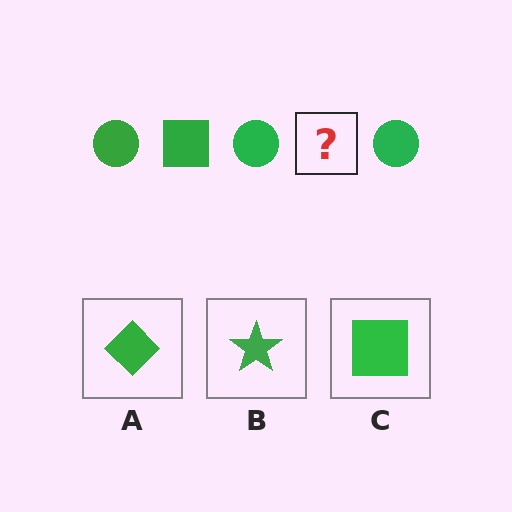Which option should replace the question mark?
Option C.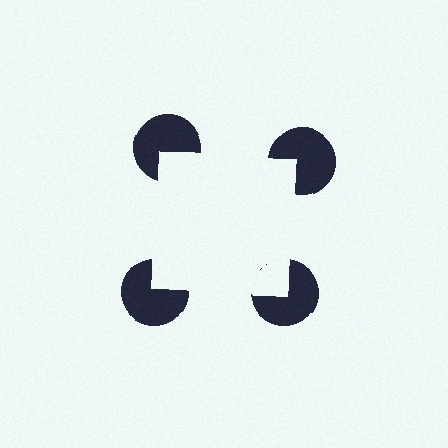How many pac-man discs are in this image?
There are 4 — one at each vertex of the illusory square.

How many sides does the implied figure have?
4 sides.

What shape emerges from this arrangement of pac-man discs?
An illusory square — its edges are inferred from the aligned wedge cuts in the pac-man discs, not physically drawn.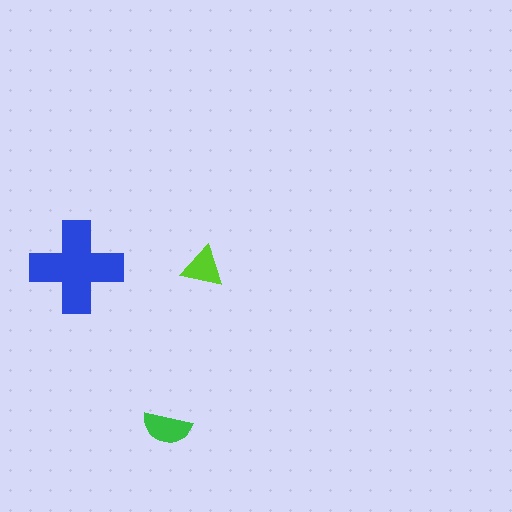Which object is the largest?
The blue cross.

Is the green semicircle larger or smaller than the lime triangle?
Larger.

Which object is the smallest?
The lime triangle.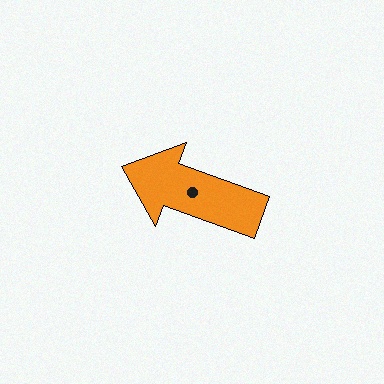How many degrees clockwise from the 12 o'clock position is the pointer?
Approximately 290 degrees.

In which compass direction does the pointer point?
West.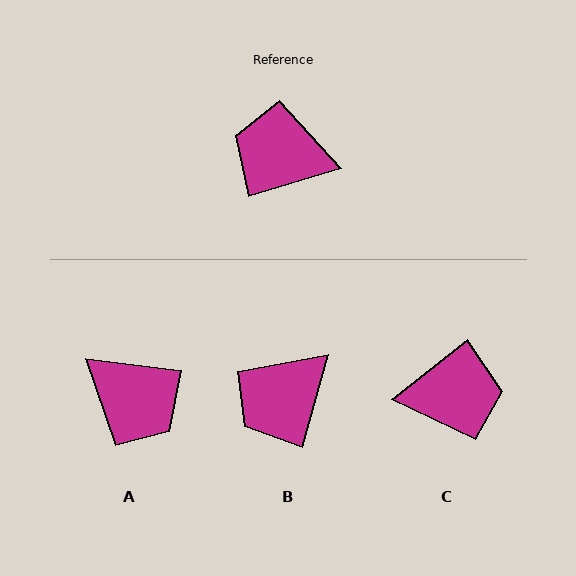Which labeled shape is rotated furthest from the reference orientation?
C, about 158 degrees away.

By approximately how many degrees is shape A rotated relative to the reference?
Approximately 156 degrees counter-clockwise.